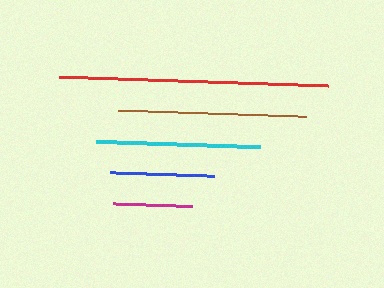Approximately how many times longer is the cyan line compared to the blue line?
The cyan line is approximately 1.6 times the length of the blue line.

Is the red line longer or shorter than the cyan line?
The red line is longer than the cyan line.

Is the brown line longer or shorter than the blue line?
The brown line is longer than the blue line.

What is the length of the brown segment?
The brown segment is approximately 188 pixels long.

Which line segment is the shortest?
The magenta line is the shortest at approximately 78 pixels.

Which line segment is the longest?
The red line is the longest at approximately 269 pixels.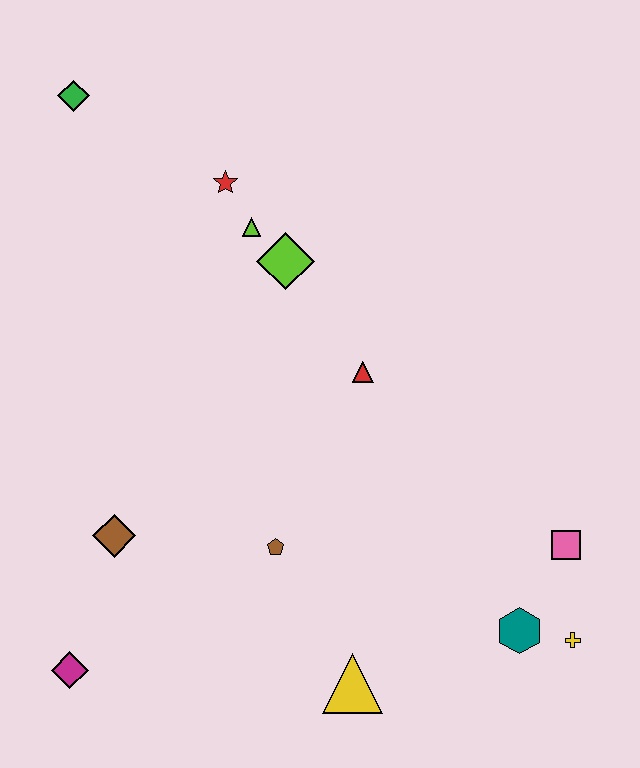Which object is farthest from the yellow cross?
The green diamond is farthest from the yellow cross.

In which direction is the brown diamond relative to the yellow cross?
The brown diamond is to the left of the yellow cross.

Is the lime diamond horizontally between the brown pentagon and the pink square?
Yes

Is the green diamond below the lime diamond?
No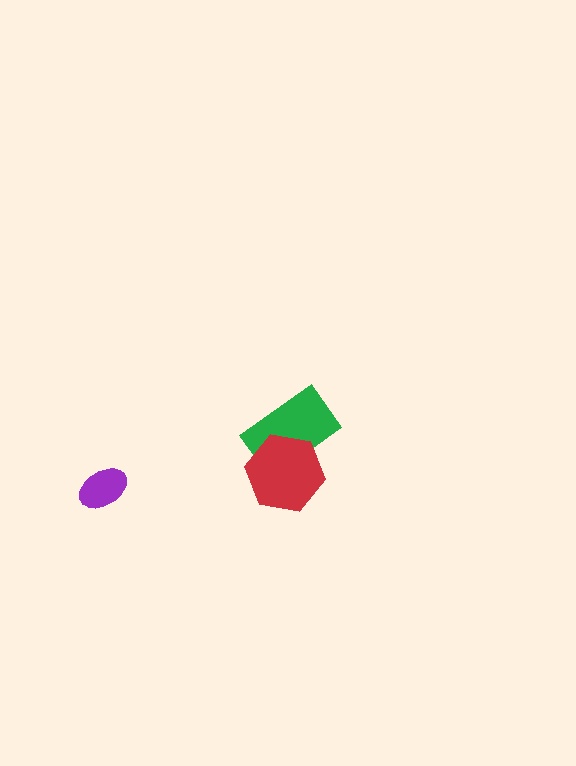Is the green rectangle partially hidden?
Yes, it is partially covered by another shape.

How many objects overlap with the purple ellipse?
0 objects overlap with the purple ellipse.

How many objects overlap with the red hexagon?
1 object overlaps with the red hexagon.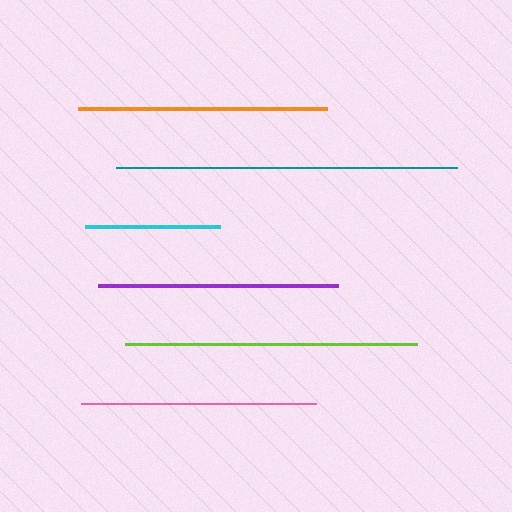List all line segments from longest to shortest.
From longest to shortest: teal, lime, orange, purple, pink, cyan.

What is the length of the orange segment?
The orange segment is approximately 248 pixels long.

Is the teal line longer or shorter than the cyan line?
The teal line is longer than the cyan line.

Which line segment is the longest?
The teal line is the longest at approximately 341 pixels.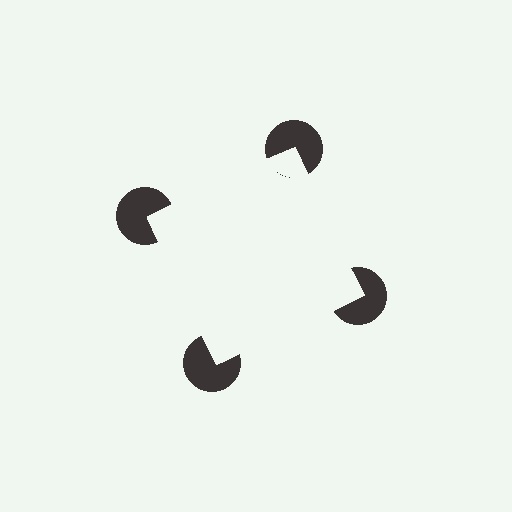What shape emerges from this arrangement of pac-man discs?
An illusory square — its edges are inferred from the aligned wedge cuts in the pac-man discs, not physically drawn.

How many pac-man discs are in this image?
There are 4 — one at each vertex of the illusory square.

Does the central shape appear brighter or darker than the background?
It typically appears slightly brighter than the background, even though no actual brightness change is drawn.